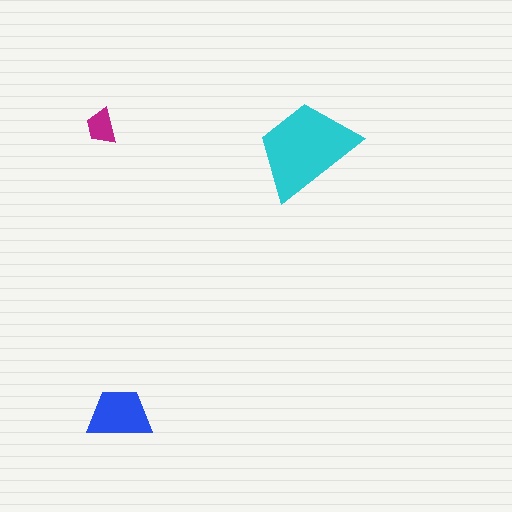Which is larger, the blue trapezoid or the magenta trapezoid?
The blue one.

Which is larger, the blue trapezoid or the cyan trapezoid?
The cyan one.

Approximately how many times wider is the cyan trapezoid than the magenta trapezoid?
About 3 times wider.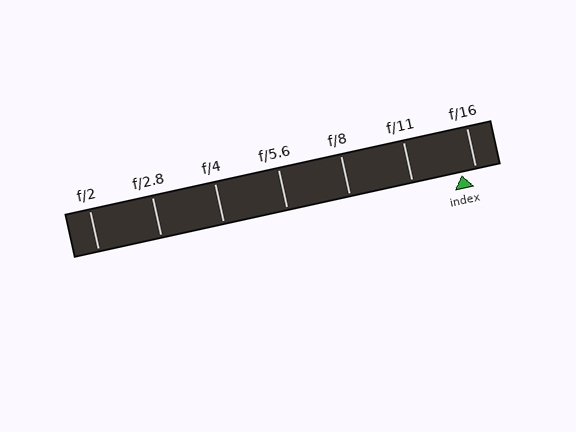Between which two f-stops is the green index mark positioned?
The index mark is between f/11 and f/16.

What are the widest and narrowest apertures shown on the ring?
The widest aperture shown is f/2 and the narrowest is f/16.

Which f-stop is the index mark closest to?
The index mark is closest to f/16.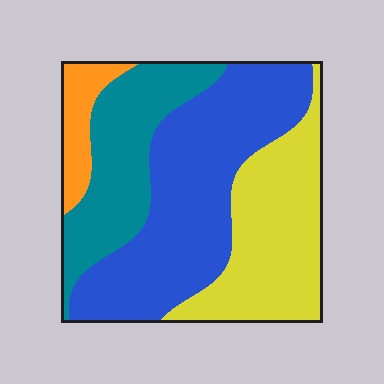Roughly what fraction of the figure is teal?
Teal takes up about one quarter (1/4) of the figure.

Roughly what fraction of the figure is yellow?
Yellow covers 28% of the figure.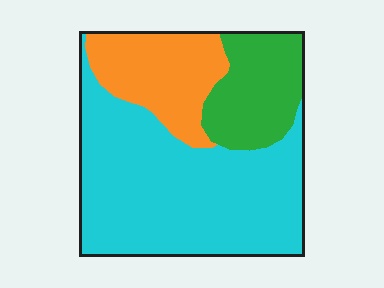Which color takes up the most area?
Cyan, at roughly 60%.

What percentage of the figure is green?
Green covers about 20% of the figure.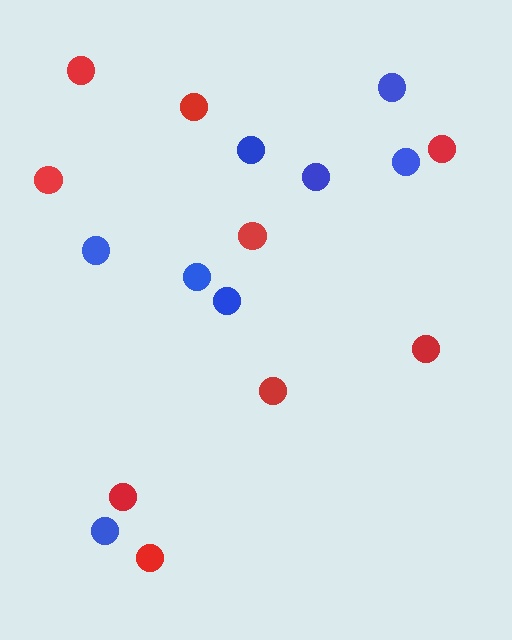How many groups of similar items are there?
There are 2 groups: one group of red circles (9) and one group of blue circles (8).